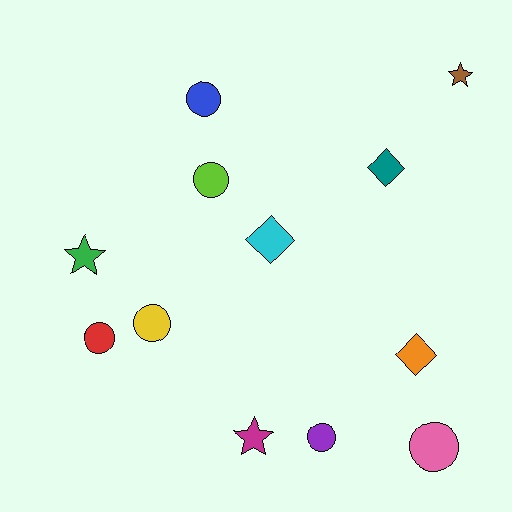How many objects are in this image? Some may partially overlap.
There are 12 objects.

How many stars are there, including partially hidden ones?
There are 3 stars.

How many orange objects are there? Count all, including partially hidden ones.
There is 1 orange object.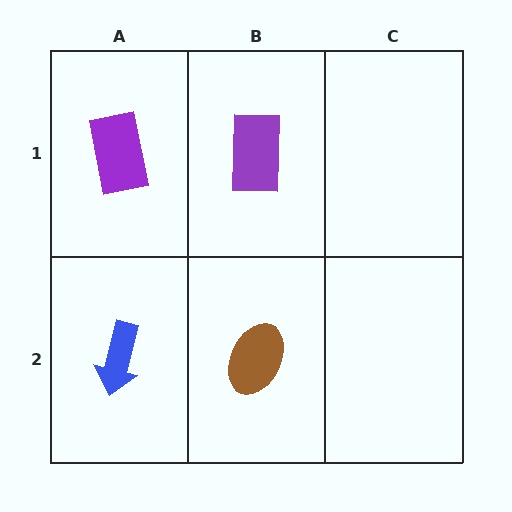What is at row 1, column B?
A purple rectangle.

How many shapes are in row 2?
2 shapes.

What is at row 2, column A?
A blue arrow.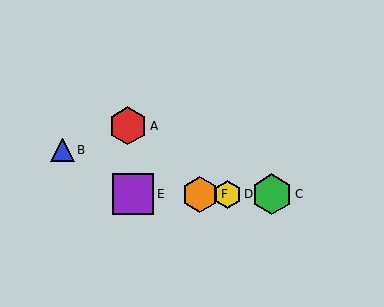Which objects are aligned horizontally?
Objects C, D, E, F are aligned horizontally.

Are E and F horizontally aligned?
Yes, both are at y≈194.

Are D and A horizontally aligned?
No, D is at y≈194 and A is at y≈126.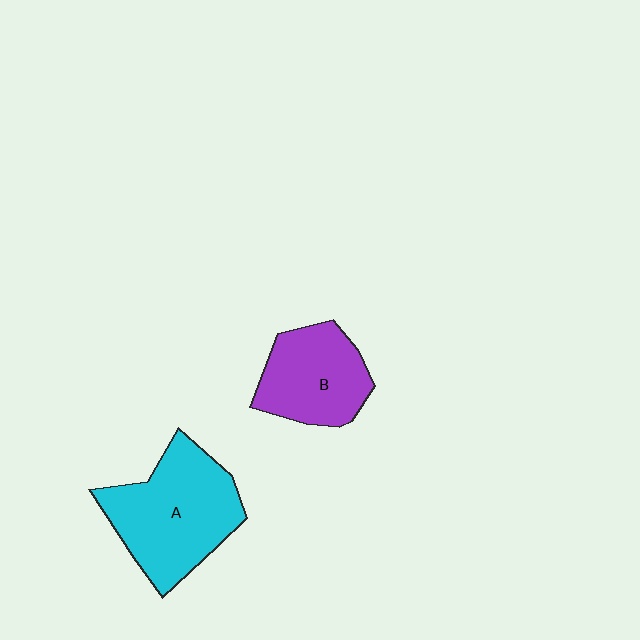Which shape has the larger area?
Shape A (cyan).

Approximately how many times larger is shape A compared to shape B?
Approximately 1.4 times.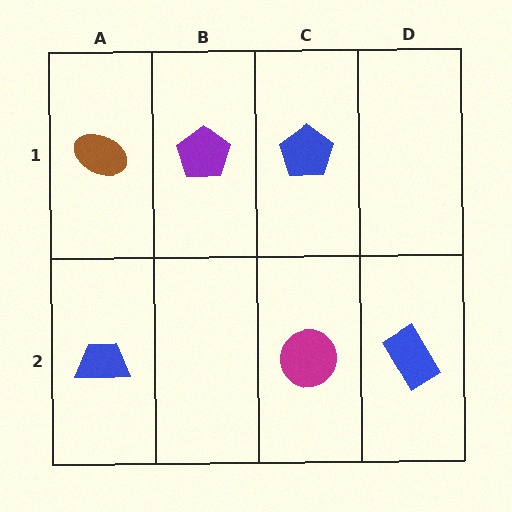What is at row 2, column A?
A blue trapezoid.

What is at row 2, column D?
A blue rectangle.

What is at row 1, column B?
A purple pentagon.